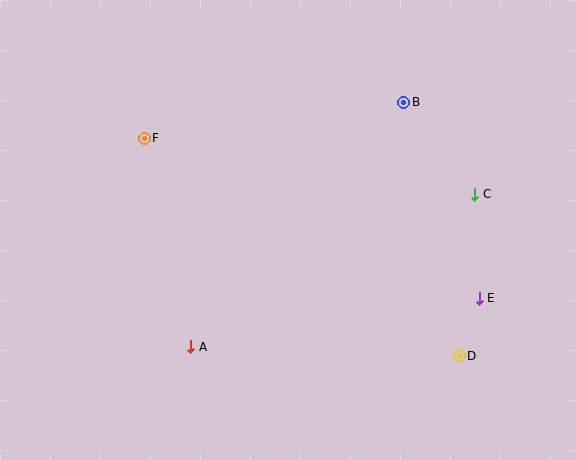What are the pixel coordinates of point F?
Point F is at (144, 138).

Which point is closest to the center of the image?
Point A at (191, 347) is closest to the center.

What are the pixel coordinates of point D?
Point D is at (459, 356).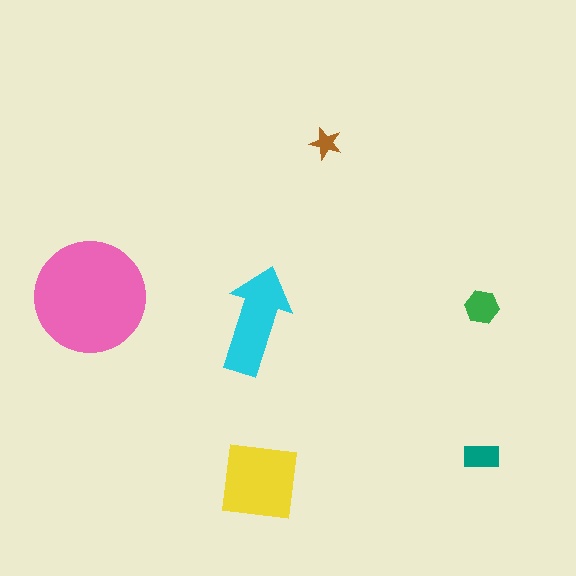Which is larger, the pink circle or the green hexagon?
The pink circle.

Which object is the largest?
The pink circle.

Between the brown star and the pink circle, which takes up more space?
The pink circle.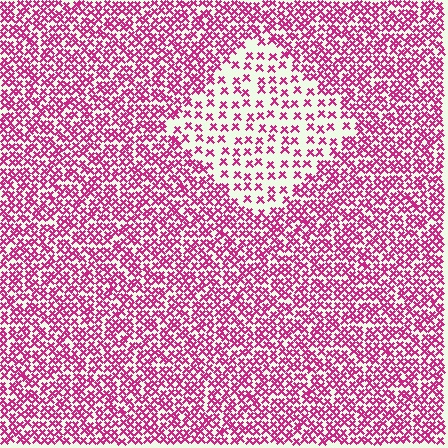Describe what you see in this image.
The image contains small magenta elements arranged at two different densities. A diamond-shaped region is visible where the elements are less densely packed than the surrounding area.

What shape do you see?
I see a diamond.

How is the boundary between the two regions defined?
The boundary is defined by a change in element density (approximately 2.3x ratio). All elements are the same color, size, and shape.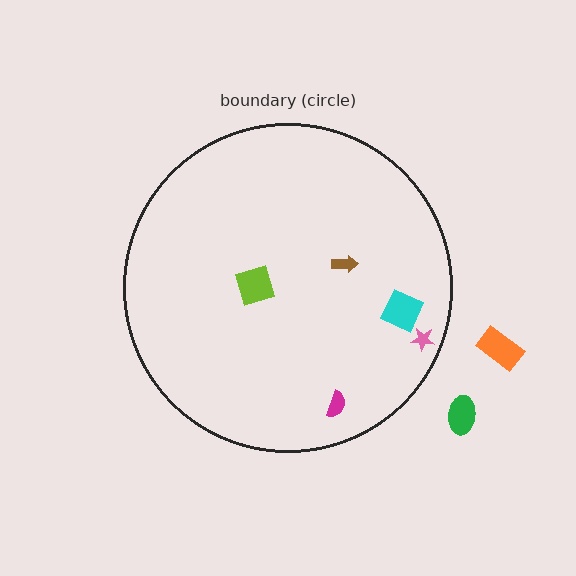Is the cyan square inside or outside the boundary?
Inside.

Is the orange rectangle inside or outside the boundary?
Outside.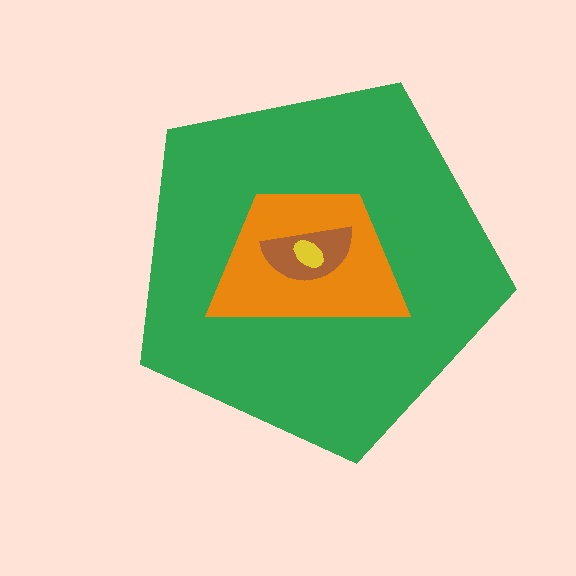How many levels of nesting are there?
4.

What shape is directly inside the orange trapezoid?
The brown semicircle.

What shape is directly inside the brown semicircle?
The yellow ellipse.